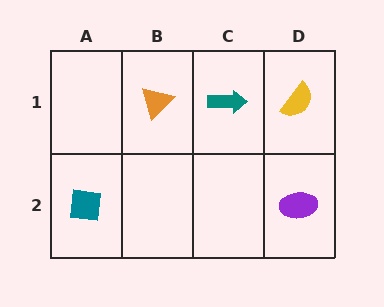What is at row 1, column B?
An orange triangle.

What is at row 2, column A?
A teal square.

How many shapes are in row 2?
2 shapes.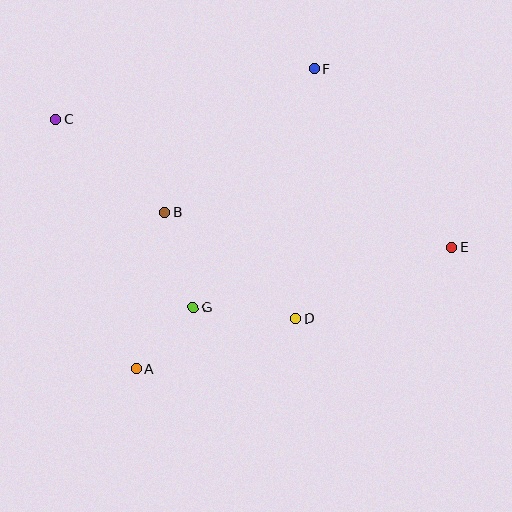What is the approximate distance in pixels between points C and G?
The distance between C and G is approximately 233 pixels.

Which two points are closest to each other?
Points A and G are closest to each other.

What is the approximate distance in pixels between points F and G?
The distance between F and G is approximately 267 pixels.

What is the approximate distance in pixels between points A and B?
The distance between A and B is approximately 159 pixels.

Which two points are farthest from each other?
Points C and E are farthest from each other.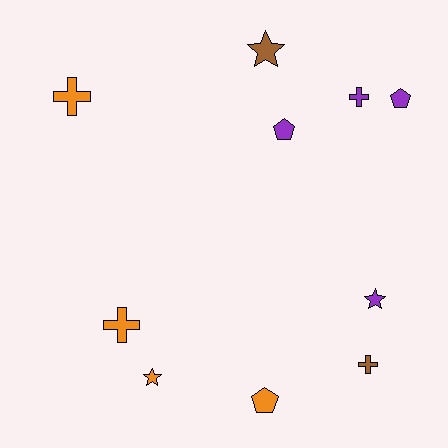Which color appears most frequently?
Purple, with 4 objects.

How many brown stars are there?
There is 1 brown star.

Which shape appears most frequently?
Cross, with 4 objects.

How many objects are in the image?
There are 10 objects.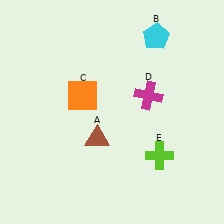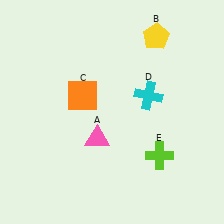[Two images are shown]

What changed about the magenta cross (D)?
In Image 1, D is magenta. In Image 2, it changed to cyan.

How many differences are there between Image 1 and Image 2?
There are 3 differences between the two images.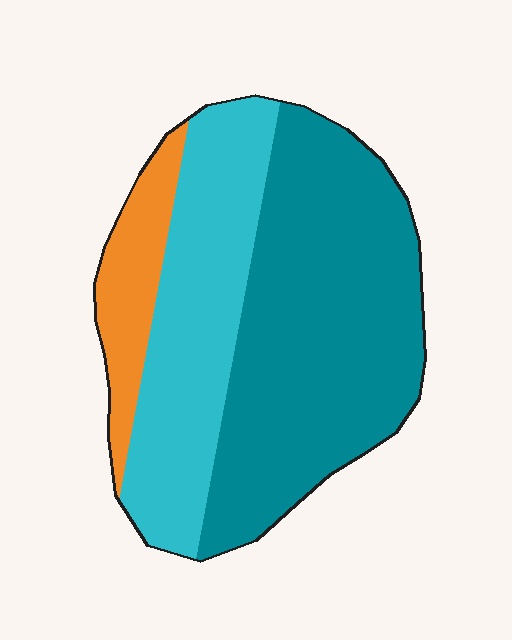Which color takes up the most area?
Teal, at roughly 55%.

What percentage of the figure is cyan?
Cyan takes up about one third (1/3) of the figure.